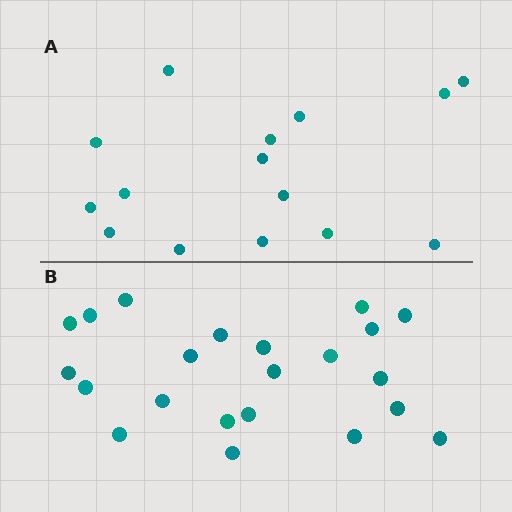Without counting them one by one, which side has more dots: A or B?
Region B (the bottom region) has more dots.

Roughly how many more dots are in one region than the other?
Region B has roughly 8 or so more dots than region A.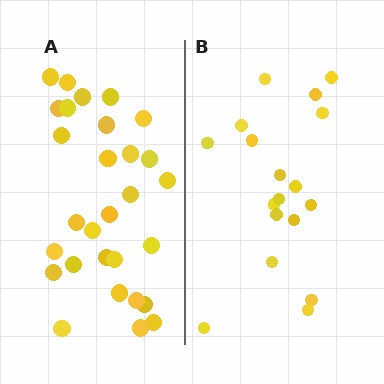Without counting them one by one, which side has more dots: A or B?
Region A (the left region) has more dots.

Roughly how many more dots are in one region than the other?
Region A has roughly 12 or so more dots than region B.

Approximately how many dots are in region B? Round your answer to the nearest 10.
About 20 dots. (The exact count is 18, which rounds to 20.)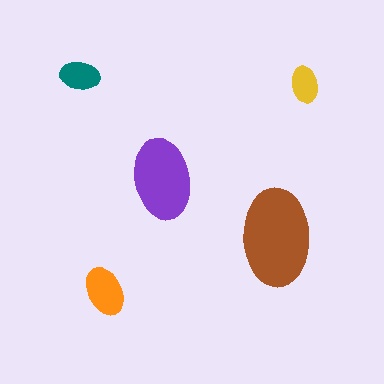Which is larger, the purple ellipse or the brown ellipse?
The brown one.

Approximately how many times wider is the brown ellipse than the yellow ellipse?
About 2.5 times wider.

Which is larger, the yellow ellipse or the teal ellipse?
The teal one.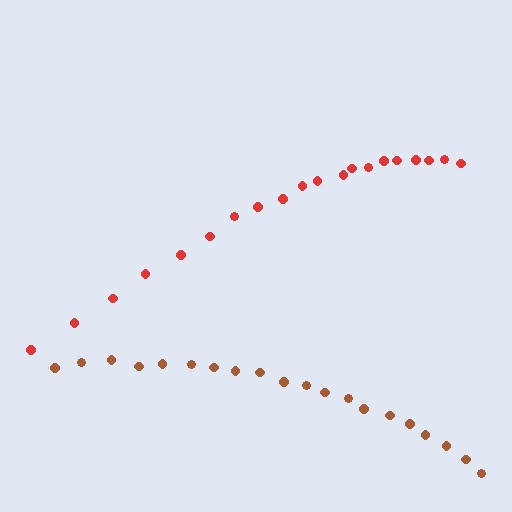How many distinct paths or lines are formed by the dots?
There are 2 distinct paths.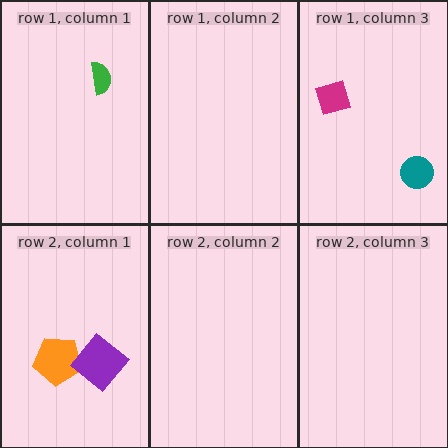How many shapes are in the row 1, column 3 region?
2.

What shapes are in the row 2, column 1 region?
The orange pentagon, the purple diamond.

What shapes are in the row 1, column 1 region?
The green semicircle.